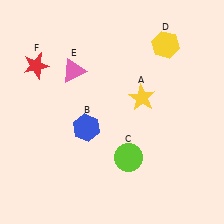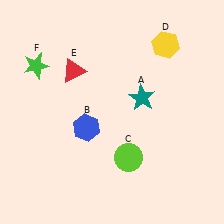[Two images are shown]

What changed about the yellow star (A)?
In Image 1, A is yellow. In Image 2, it changed to teal.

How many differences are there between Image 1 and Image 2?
There are 3 differences between the two images.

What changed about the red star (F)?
In Image 1, F is red. In Image 2, it changed to green.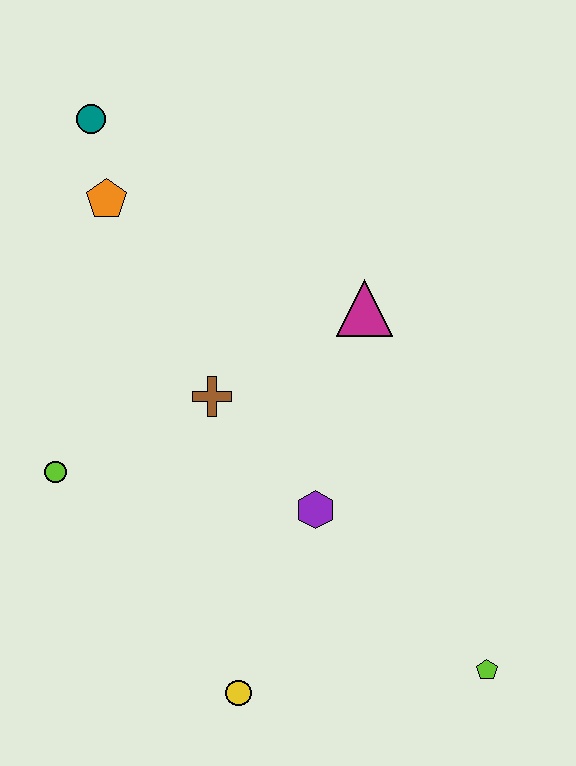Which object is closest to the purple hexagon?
The brown cross is closest to the purple hexagon.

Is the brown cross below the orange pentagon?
Yes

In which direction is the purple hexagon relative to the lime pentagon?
The purple hexagon is to the left of the lime pentagon.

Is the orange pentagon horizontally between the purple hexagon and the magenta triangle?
No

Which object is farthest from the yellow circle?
The teal circle is farthest from the yellow circle.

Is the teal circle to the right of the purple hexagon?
No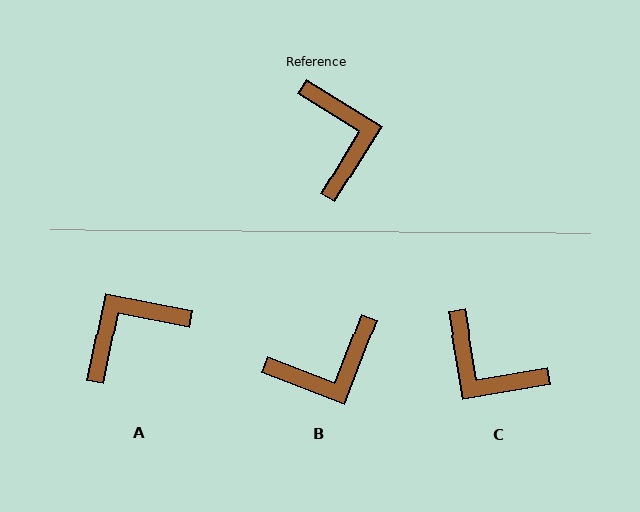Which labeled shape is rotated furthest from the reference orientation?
C, about 139 degrees away.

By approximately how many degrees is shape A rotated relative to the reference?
Approximately 110 degrees counter-clockwise.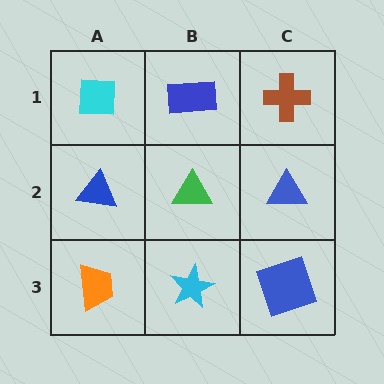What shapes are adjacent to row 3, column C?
A blue triangle (row 2, column C), a cyan star (row 3, column B).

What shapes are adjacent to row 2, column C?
A brown cross (row 1, column C), a blue square (row 3, column C), a green triangle (row 2, column B).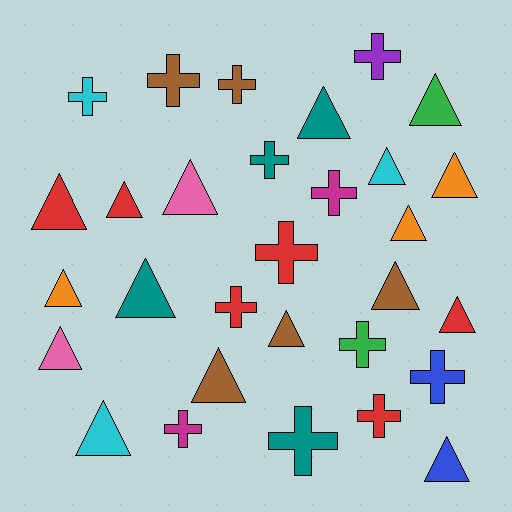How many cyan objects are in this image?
There are 3 cyan objects.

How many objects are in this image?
There are 30 objects.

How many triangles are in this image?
There are 17 triangles.